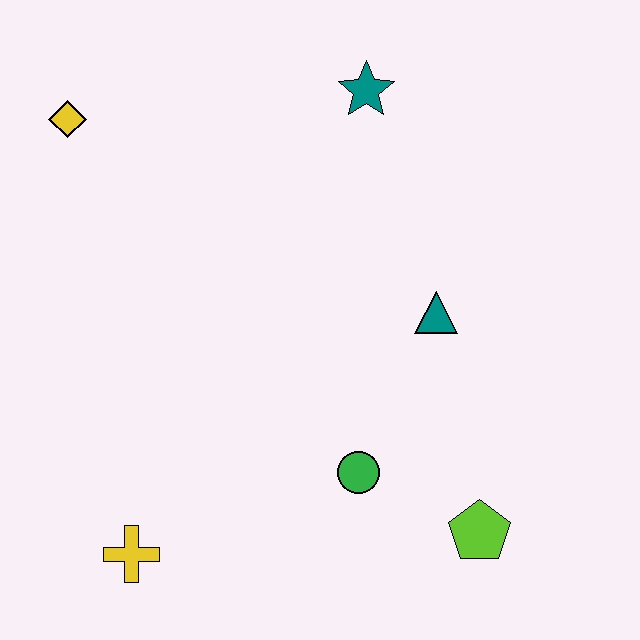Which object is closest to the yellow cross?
The green circle is closest to the yellow cross.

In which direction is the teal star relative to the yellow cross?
The teal star is above the yellow cross.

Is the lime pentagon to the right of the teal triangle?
Yes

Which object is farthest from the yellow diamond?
The lime pentagon is farthest from the yellow diamond.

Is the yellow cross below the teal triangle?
Yes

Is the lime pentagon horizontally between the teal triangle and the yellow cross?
No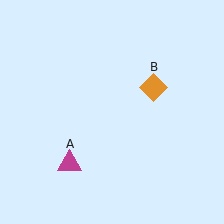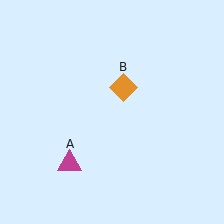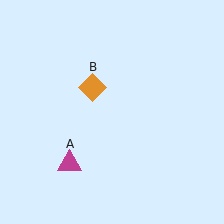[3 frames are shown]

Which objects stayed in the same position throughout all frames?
Magenta triangle (object A) remained stationary.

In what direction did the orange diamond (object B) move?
The orange diamond (object B) moved left.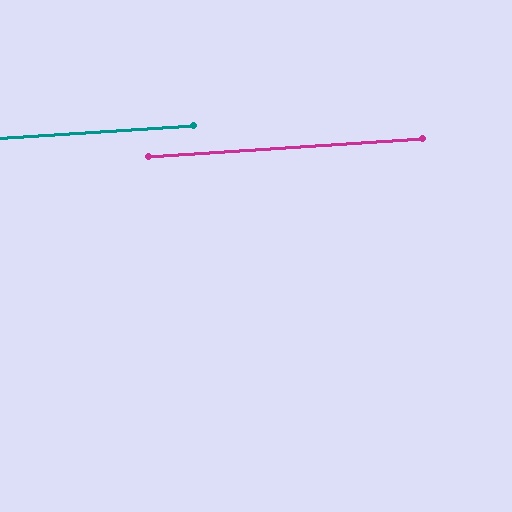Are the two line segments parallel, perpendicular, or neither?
Parallel — their directions differ by only 0.0°.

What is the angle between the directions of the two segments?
Approximately 0 degrees.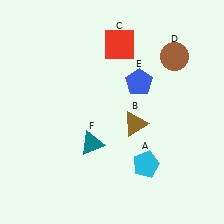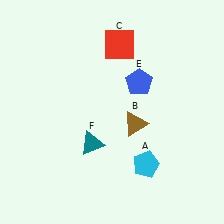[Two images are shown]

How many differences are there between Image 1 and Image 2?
There is 1 difference between the two images.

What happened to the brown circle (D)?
The brown circle (D) was removed in Image 2. It was in the top-right area of Image 1.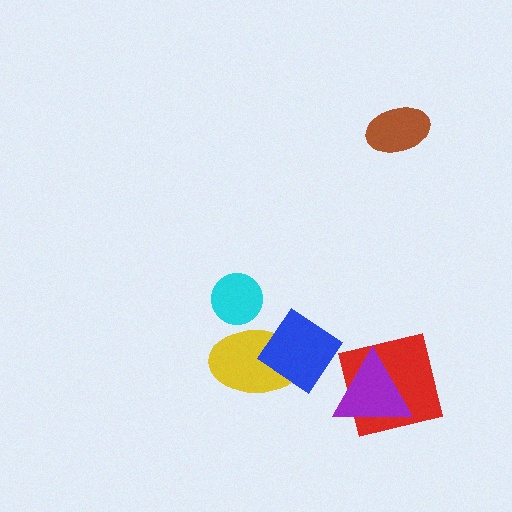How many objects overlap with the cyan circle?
1 object overlaps with the cyan circle.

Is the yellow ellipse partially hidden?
Yes, it is partially covered by another shape.